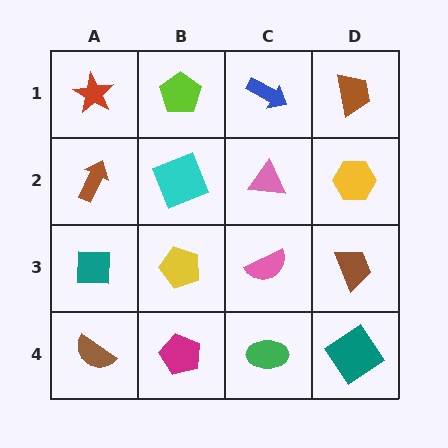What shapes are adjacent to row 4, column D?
A brown trapezoid (row 3, column D), a green ellipse (row 4, column C).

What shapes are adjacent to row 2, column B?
A lime pentagon (row 1, column B), a yellow pentagon (row 3, column B), a brown arrow (row 2, column A), a pink triangle (row 2, column C).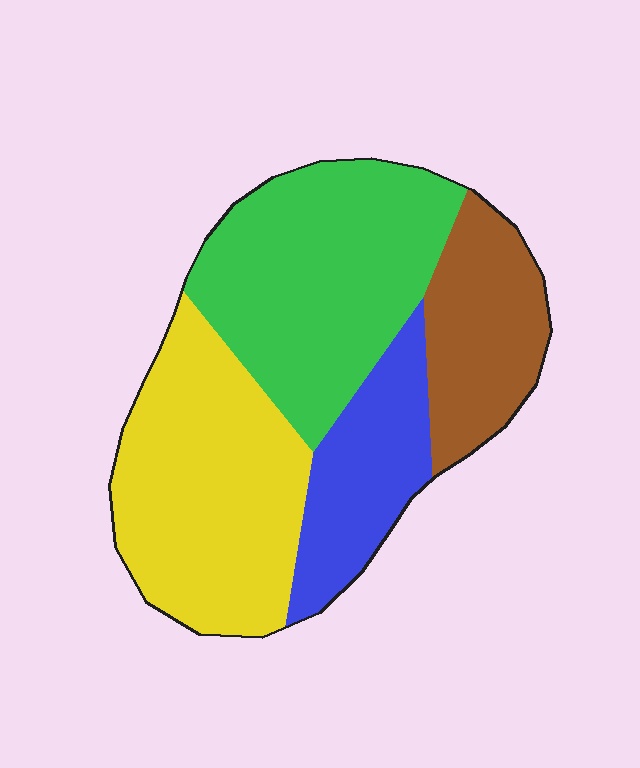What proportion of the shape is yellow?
Yellow covers roughly 35% of the shape.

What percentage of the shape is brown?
Brown takes up less than a quarter of the shape.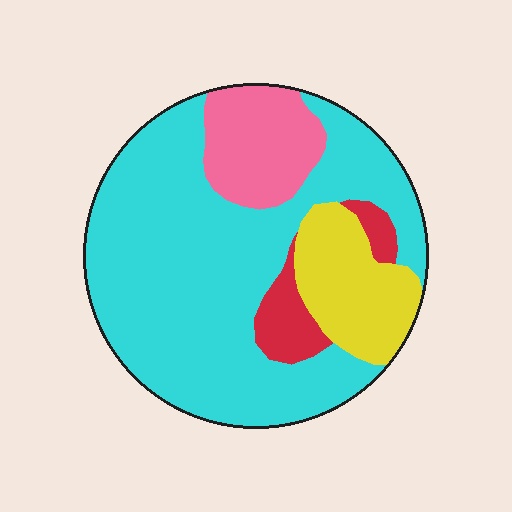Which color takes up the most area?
Cyan, at roughly 65%.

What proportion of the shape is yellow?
Yellow covers roughly 15% of the shape.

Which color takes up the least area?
Red, at roughly 5%.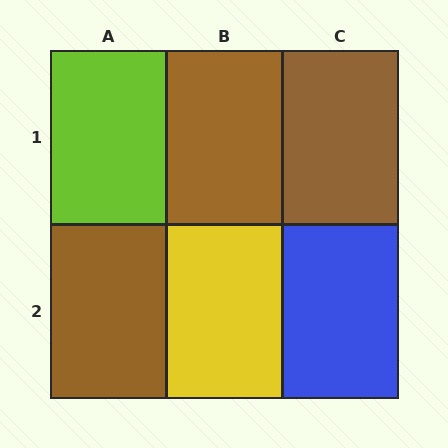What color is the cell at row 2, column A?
Brown.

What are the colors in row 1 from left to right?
Lime, brown, brown.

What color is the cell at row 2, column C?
Blue.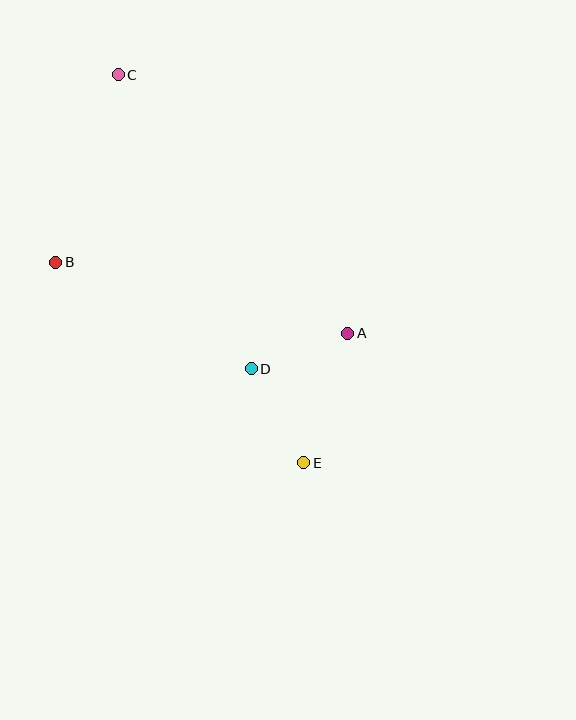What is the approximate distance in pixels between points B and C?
The distance between B and C is approximately 198 pixels.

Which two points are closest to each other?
Points A and D are closest to each other.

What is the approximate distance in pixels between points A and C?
The distance between A and C is approximately 346 pixels.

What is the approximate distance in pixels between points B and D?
The distance between B and D is approximately 223 pixels.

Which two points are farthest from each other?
Points C and E are farthest from each other.